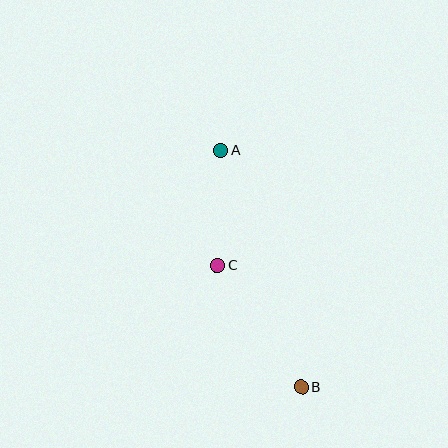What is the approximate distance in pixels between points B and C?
The distance between B and C is approximately 148 pixels.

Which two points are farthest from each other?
Points A and B are farthest from each other.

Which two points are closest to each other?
Points A and C are closest to each other.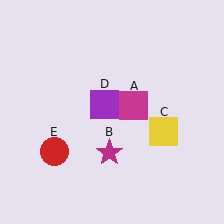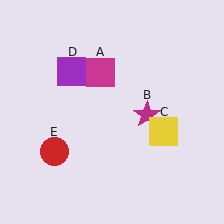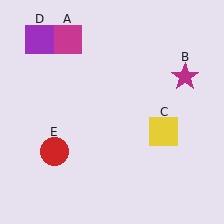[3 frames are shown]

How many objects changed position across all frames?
3 objects changed position: magenta square (object A), magenta star (object B), purple square (object D).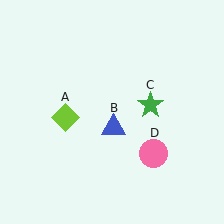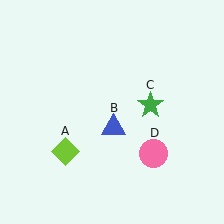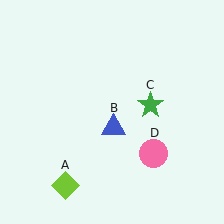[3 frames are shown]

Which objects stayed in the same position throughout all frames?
Blue triangle (object B) and green star (object C) and pink circle (object D) remained stationary.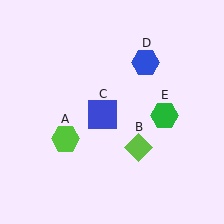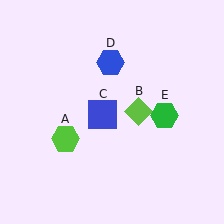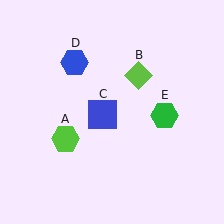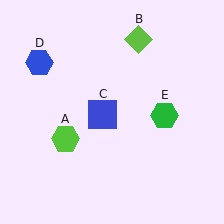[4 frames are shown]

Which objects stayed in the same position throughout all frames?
Lime hexagon (object A) and blue square (object C) and green hexagon (object E) remained stationary.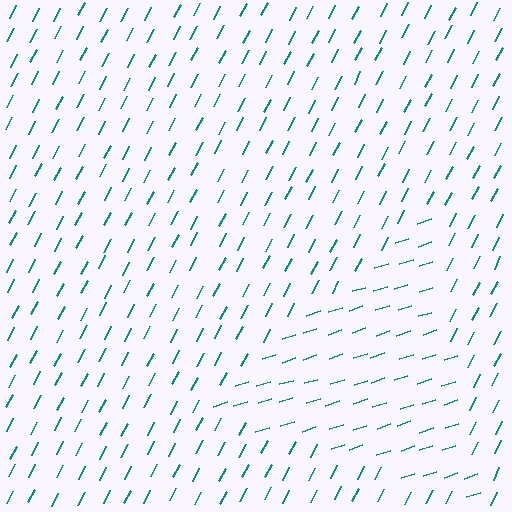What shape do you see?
I see a triangle.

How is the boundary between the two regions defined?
The boundary is defined purely by a change in line orientation (approximately 45 degrees difference). All lines are the same color and thickness.